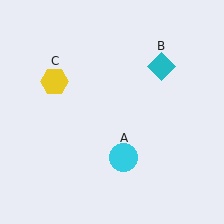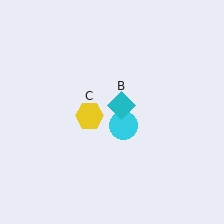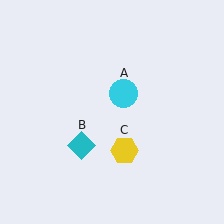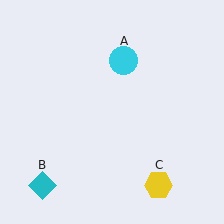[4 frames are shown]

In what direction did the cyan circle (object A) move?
The cyan circle (object A) moved up.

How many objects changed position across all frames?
3 objects changed position: cyan circle (object A), cyan diamond (object B), yellow hexagon (object C).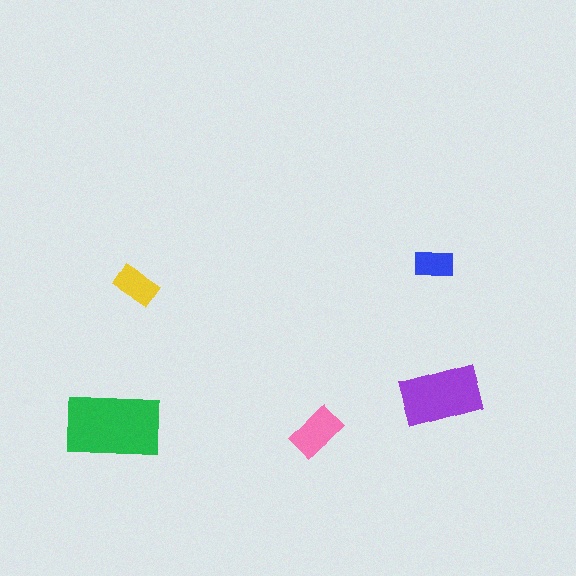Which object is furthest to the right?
The purple rectangle is rightmost.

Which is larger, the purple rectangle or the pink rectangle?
The purple one.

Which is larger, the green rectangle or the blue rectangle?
The green one.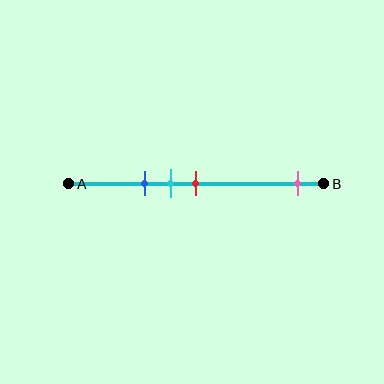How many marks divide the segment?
There are 4 marks dividing the segment.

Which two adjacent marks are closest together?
The cyan and red marks are the closest adjacent pair.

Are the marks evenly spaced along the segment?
No, the marks are not evenly spaced.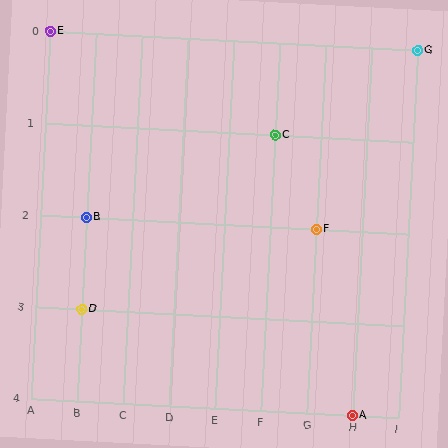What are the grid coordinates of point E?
Point E is at grid coordinates (A, 0).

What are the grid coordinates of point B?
Point B is at grid coordinates (B, 2).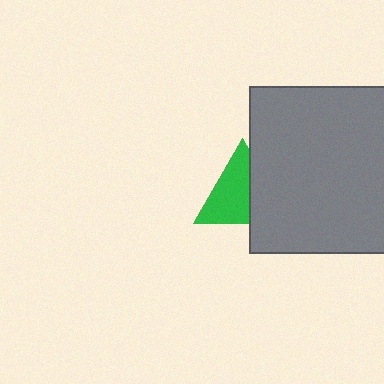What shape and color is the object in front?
The object in front is a gray rectangle.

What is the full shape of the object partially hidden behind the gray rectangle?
The partially hidden object is a green triangle.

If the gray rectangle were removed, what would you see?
You would see the complete green triangle.